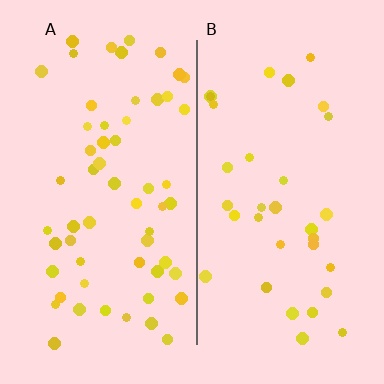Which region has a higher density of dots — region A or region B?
A (the left).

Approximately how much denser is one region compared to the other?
Approximately 1.7× — region A over region B.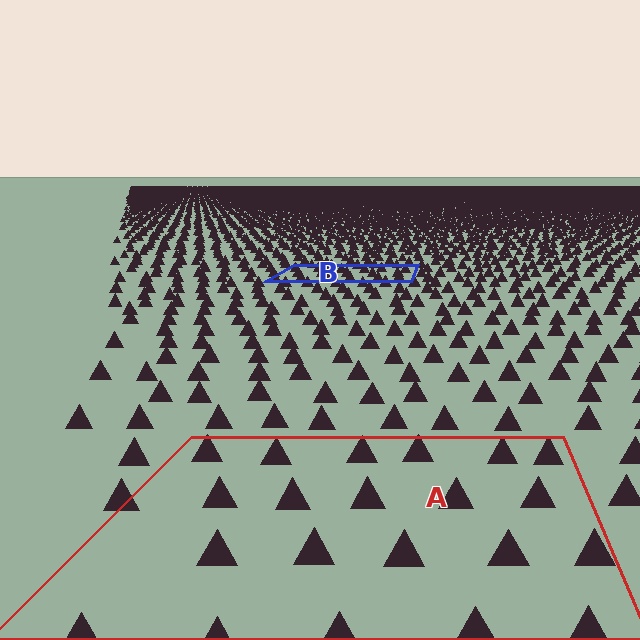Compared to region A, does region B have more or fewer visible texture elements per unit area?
Region B has more texture elements per unit area — they are packed more densely because it is farther away.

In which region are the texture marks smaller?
The texture marks are smaller in region B, because it is farther away.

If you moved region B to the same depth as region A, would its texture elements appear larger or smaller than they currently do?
They would appear larger. At a closer depth, the same texture elements are projected at a bigger on-screen size.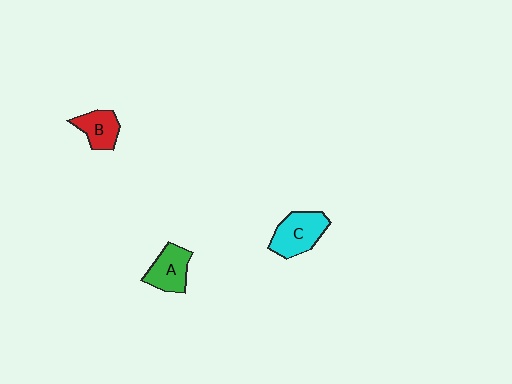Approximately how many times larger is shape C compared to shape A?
Approximately 1.2 times.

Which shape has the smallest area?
Shape B (red).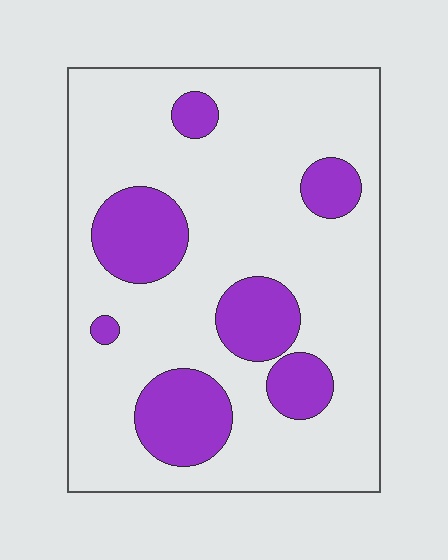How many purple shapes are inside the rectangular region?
7.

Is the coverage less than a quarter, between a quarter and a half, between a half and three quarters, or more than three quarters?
Less than a quarter.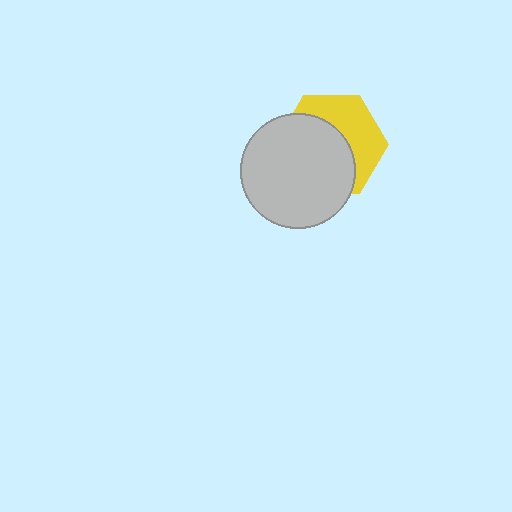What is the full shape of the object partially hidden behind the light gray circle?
The partially hidden object is a yellow hexagon.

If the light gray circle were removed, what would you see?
You would see the complete yellow hexagon.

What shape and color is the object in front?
The object in front is a light gray circle.